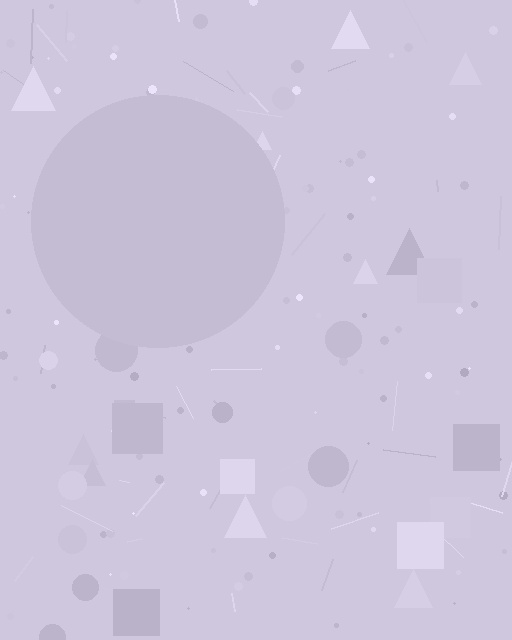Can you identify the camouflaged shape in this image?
The camouflaged shape is a circle.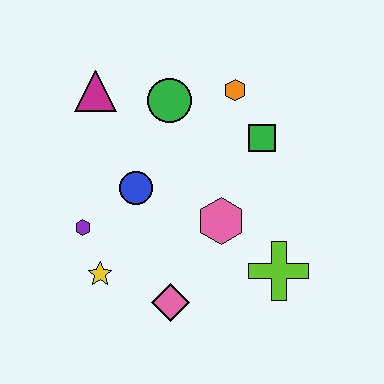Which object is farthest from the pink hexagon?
The magenta triangle is farthest from the pink hexagon.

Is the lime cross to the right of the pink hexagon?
Yes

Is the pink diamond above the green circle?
No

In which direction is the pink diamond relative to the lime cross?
The pink diamond is to the left of the lime cross.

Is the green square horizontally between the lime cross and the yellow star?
Yes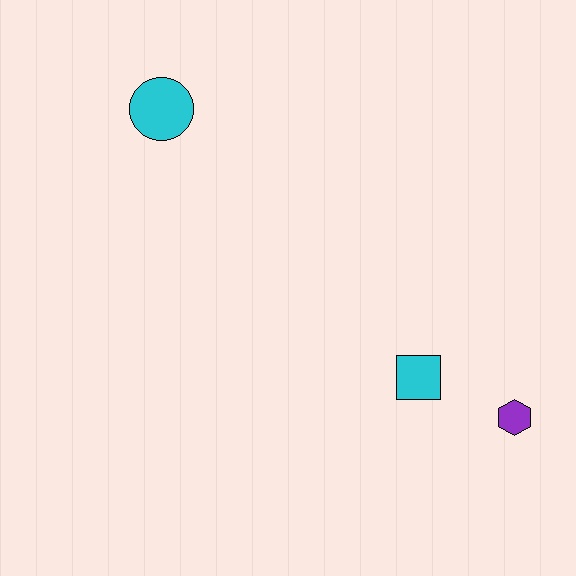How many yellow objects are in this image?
There are no yellow objects.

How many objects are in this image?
There are 3 objects.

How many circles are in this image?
There is 1 circle.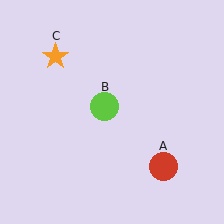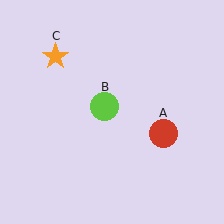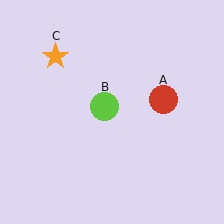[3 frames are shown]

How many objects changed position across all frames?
1 object changed position: red circle (object A).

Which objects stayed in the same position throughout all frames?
Lime circle (object B) and orange star (object C) remained stationary.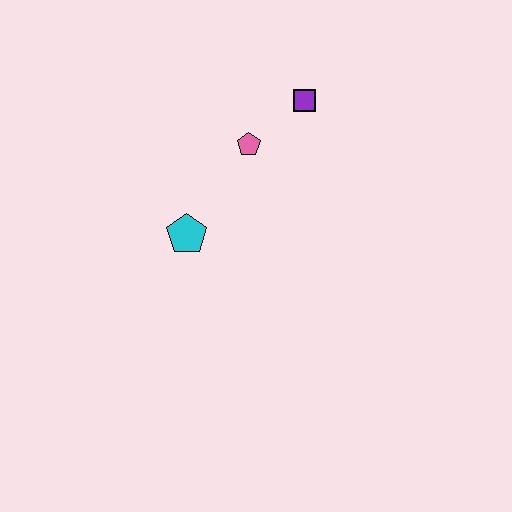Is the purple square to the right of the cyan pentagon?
Yes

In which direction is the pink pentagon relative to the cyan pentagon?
The pink pentagon is above the cyan pentagon.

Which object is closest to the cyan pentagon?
The pink pentagon is closest to the cyan pentagon.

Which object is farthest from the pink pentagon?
The cyan pentagon is farthest from the pink pentagon.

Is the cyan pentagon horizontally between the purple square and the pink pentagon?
No